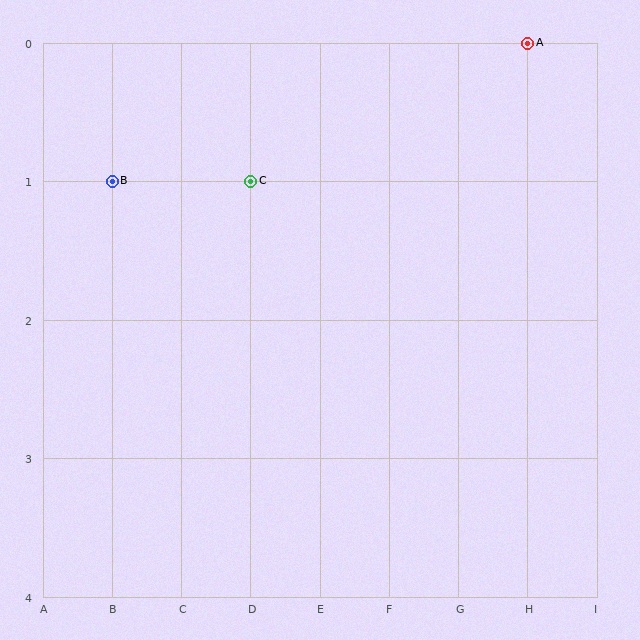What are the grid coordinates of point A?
Point A is at grid coordinates (H, 0).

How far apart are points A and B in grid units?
Points A and B are 6 columns and 1 row apart (about 6.1 grid units diagonally).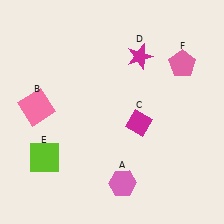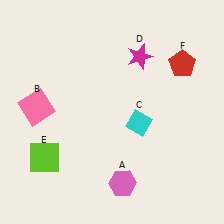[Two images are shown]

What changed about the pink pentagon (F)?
In Image 1, F is pink. In Image 2, it changed to red.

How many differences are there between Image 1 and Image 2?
There are 2 differences between the two images.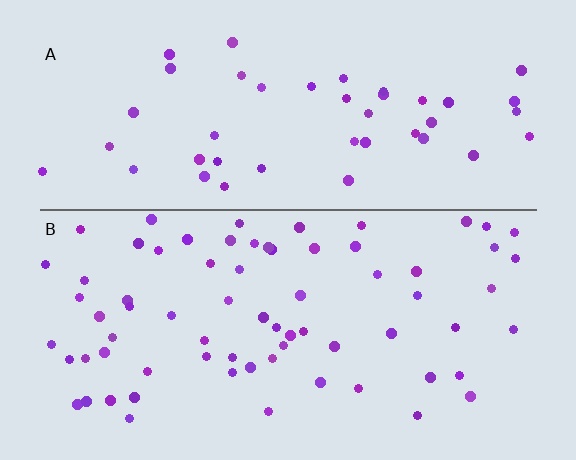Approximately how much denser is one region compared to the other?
Approximately 1.6× — region B over region A.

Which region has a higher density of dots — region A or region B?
B (the bottom).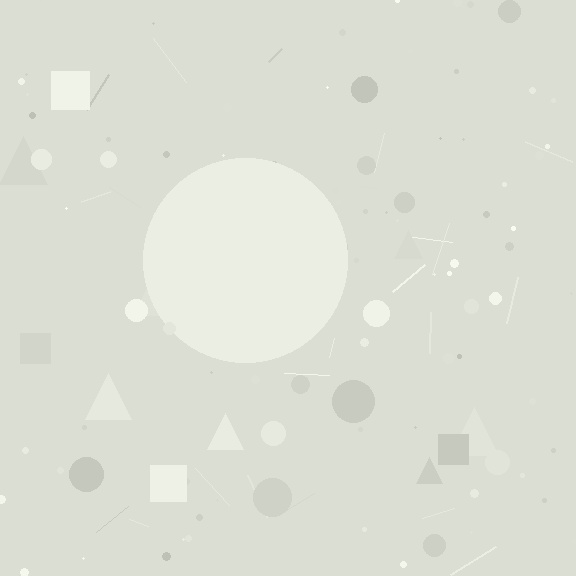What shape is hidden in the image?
A circle is hidden in the image.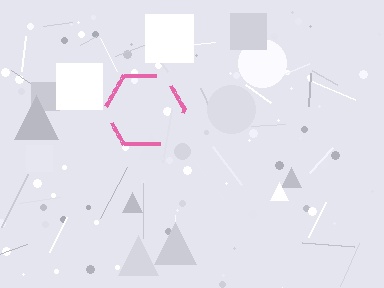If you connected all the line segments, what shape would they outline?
They would outline a hexagon.